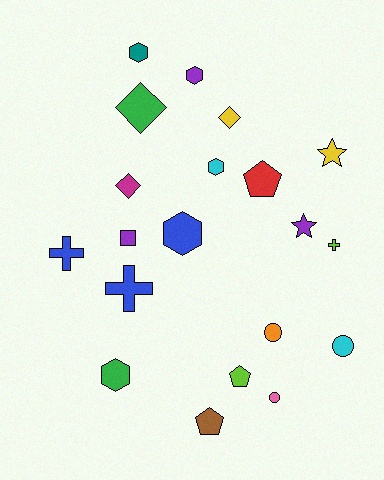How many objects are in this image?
There are 20 objects.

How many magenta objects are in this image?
There is 1 magenta object.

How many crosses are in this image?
There are 3 crosses.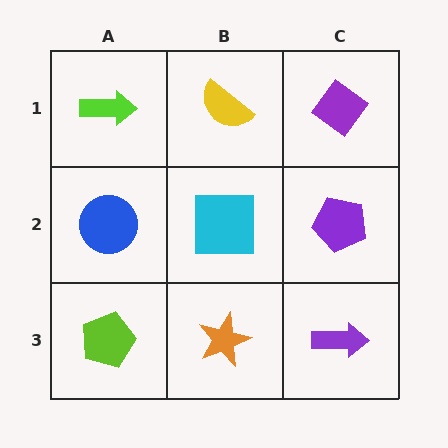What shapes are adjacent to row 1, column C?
A purple pentagon (row 2, column C), a yellow semicircle (row 1, column B).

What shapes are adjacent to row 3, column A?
A blue circle (row 2, column A), an orange star (row 3, column B).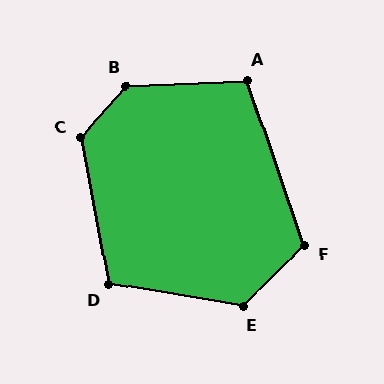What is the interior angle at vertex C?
Approximately 127 degrees (obtuse).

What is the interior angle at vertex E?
Approximately 127 degrees (obtuse).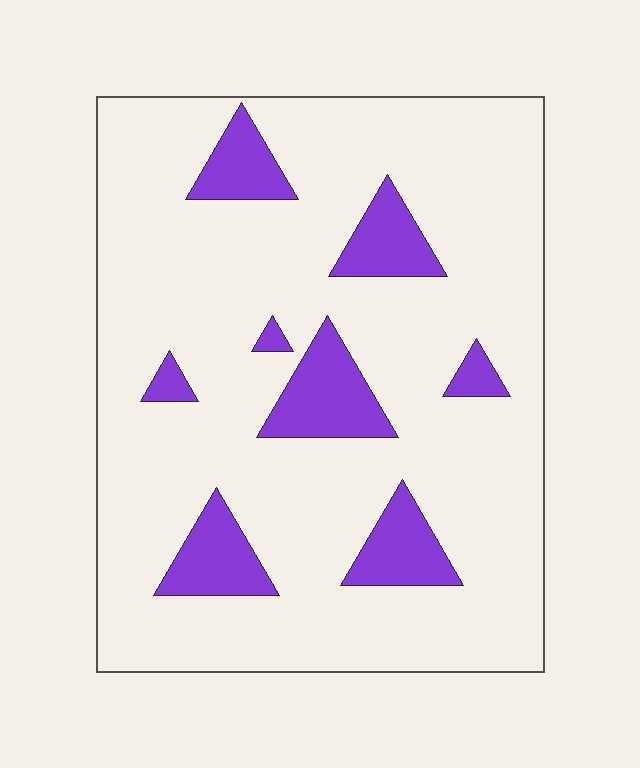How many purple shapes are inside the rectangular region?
8.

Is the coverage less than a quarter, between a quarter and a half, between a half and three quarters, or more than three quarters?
Less than a quarter.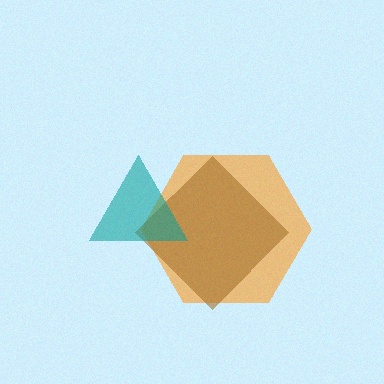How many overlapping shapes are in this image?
There are 3 overlapping shapes in the image.